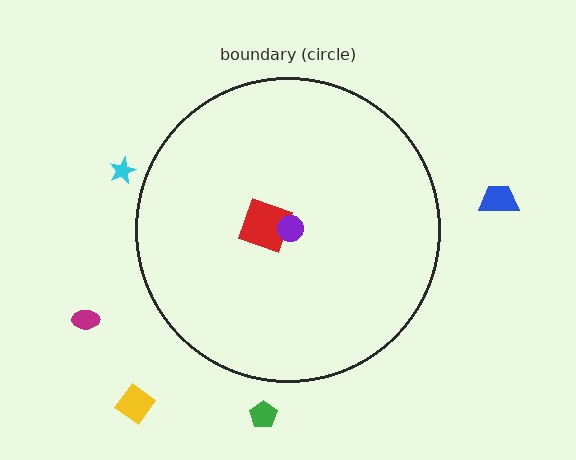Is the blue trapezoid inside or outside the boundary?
Outside.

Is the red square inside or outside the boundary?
Inside.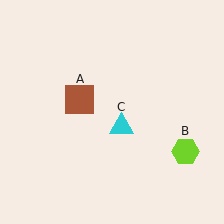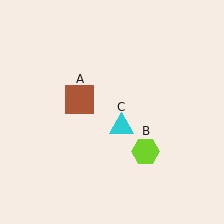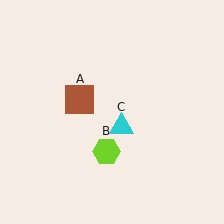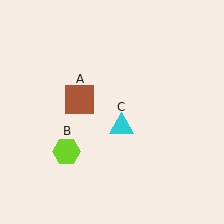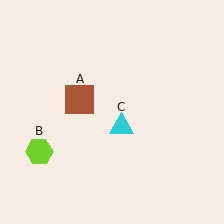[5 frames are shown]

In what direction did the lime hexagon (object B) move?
The lime hexagon (object B) moved left.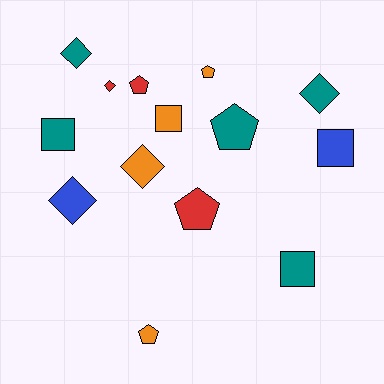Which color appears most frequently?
Teal, with 5 objects.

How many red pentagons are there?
There are 2 red pentagons.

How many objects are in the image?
There are 14 objects.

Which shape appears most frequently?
Diamond, with 5 objects.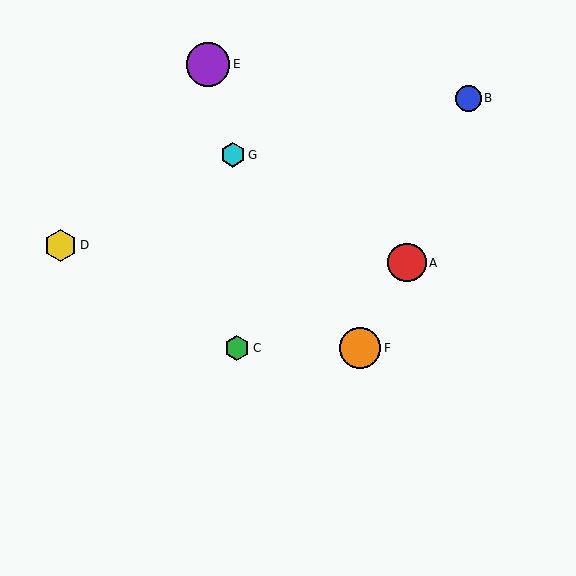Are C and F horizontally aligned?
Yes, both are at y≈348.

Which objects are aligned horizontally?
Objects C, F are aligned horizontally.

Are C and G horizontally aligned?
No, C is at y≈348 and G is at y≈155.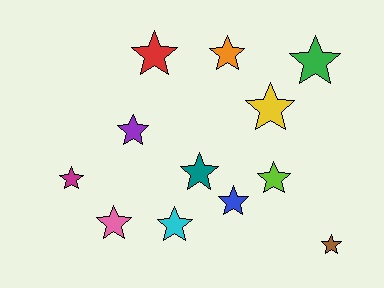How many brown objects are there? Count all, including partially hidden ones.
There is 1 brown object.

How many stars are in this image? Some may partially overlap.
There are 12 stars.